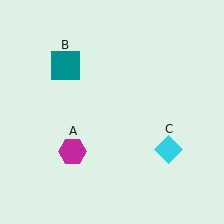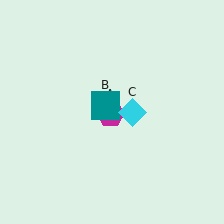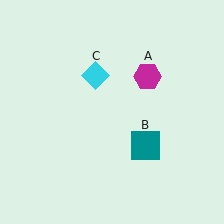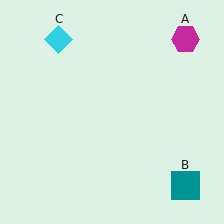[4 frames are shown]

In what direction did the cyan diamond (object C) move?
The cyan diamond (object C) moved up and to the left.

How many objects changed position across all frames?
3 objects changed position: magenta hexagon (object A), teal square (object B), cyan diamond (object C).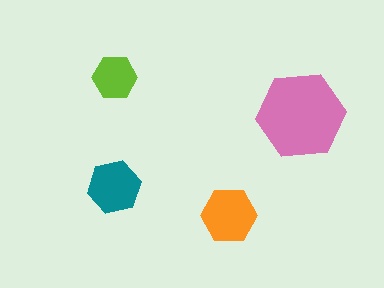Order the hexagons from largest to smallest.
the pink one, the orange one, the teal one, the lime one.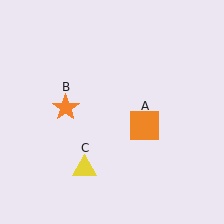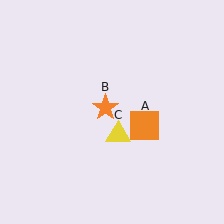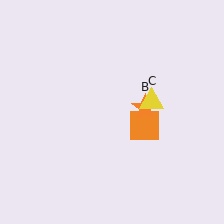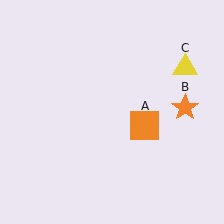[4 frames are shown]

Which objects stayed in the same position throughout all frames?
Orange square (object A) remained stationary.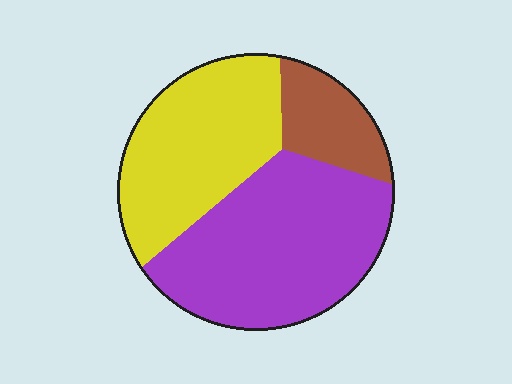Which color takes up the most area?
Purple, at roughly 50%.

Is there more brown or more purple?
Purple.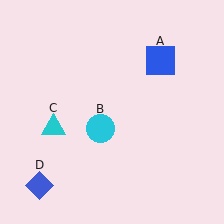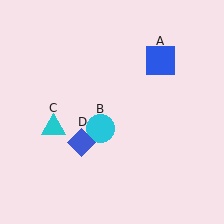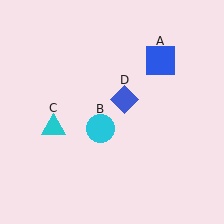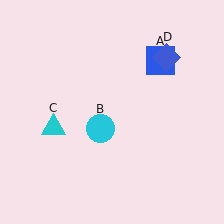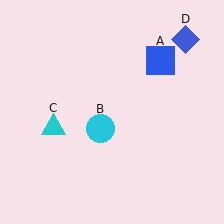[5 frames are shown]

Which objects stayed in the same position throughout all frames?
Blue square (object A) and cyan circle (object B) and cyan triangle (object C) remained stationary.